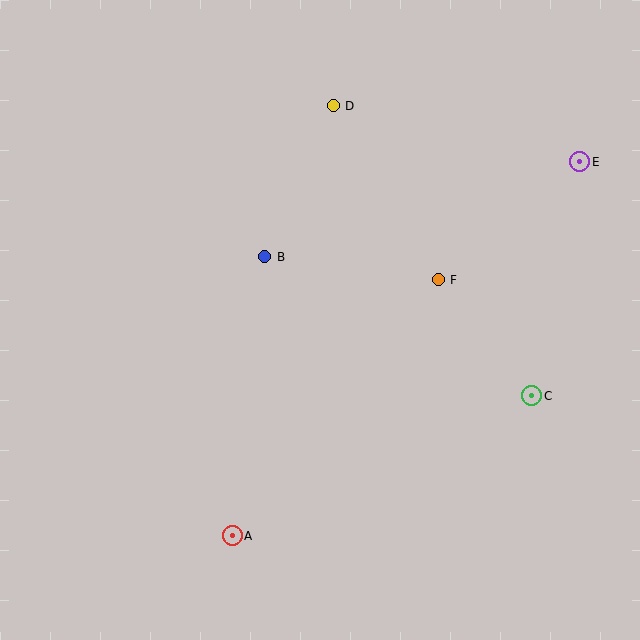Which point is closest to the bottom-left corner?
Point A is closest to the bottom-left corner.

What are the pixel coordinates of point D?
Point D is at (333, 106).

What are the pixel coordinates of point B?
Point B is at (265, 257).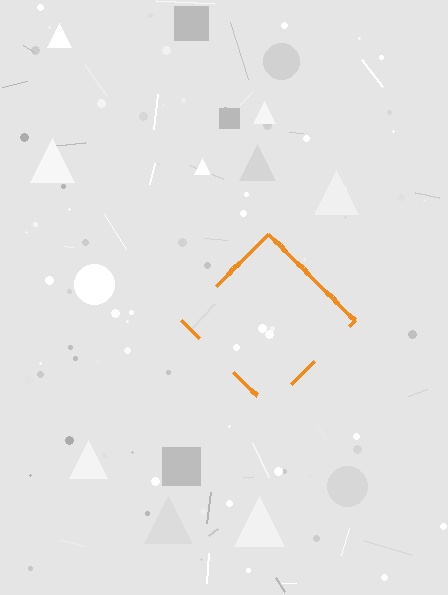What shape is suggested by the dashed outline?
The dashed outline suggests a diamond.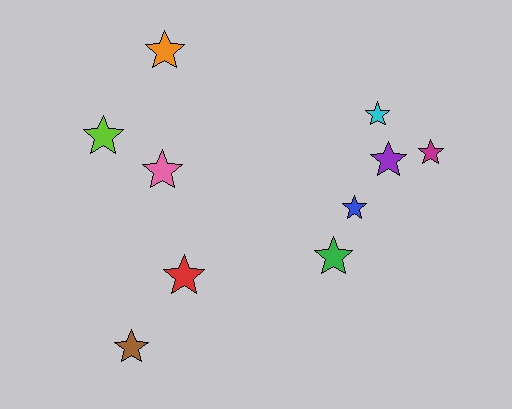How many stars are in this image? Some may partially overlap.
There are 10 stars.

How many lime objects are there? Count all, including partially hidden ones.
There is 1 lime object.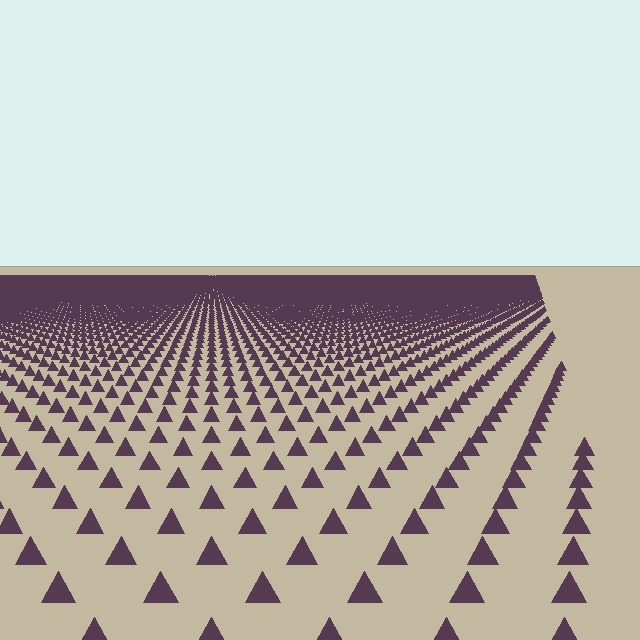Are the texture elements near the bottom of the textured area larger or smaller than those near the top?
Larger. Near the bottom, elements are closer to the viewer and appear at a bigger on-screen size.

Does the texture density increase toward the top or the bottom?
Density increases toward the top.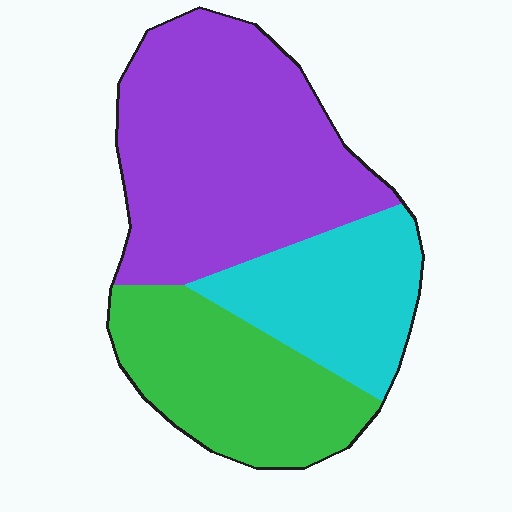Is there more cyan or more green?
Green.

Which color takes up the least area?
Cyan, at roughly 25%.